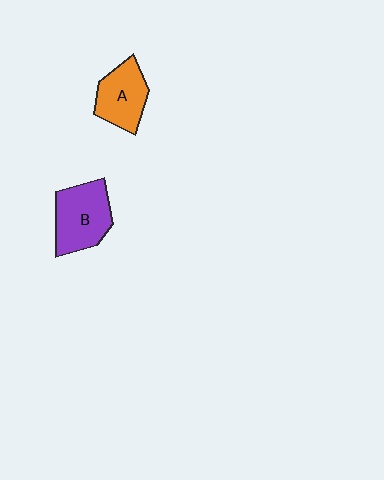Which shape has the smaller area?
Shape A (orange).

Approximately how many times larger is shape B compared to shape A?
Approximately 1.2 times.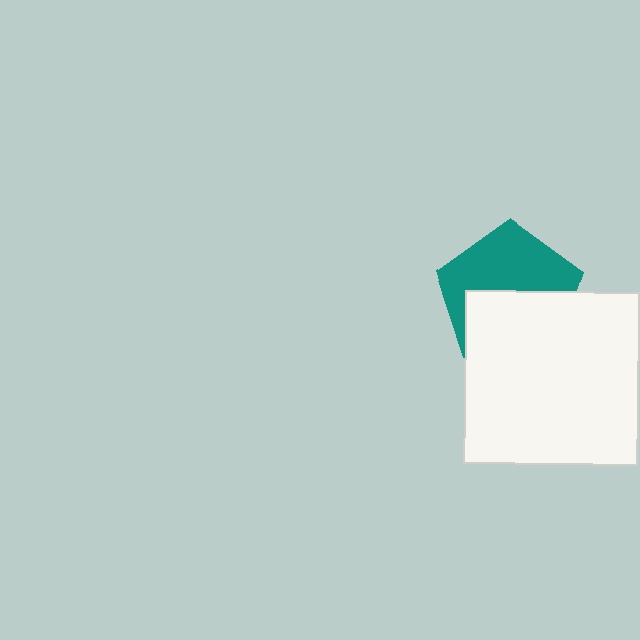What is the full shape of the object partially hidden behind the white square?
The partially hidden object is a teal pentagon.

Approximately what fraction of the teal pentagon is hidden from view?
Roughly 48% of the teal pentagon is hidden behind the white square.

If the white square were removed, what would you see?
You would see the complete teal pentagon.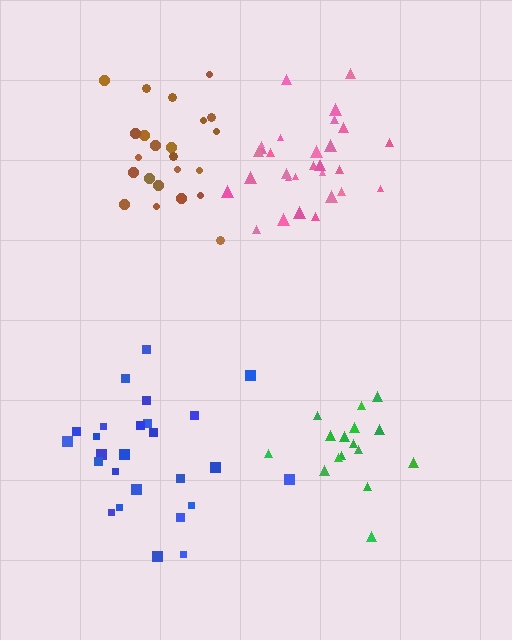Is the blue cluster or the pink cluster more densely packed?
Pink.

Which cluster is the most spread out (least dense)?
Blue.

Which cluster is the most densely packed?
Brown.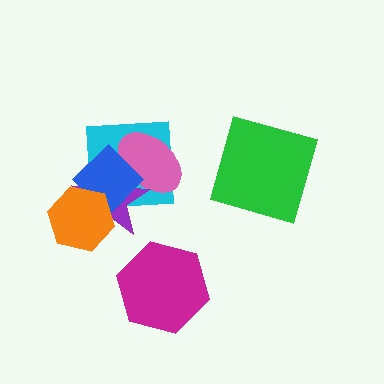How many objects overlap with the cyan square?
3 objects overlap with the cyan square.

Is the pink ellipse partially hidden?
Yes, it is partially covered by another shape.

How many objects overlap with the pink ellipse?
3 objects overlap with the pink ellipse.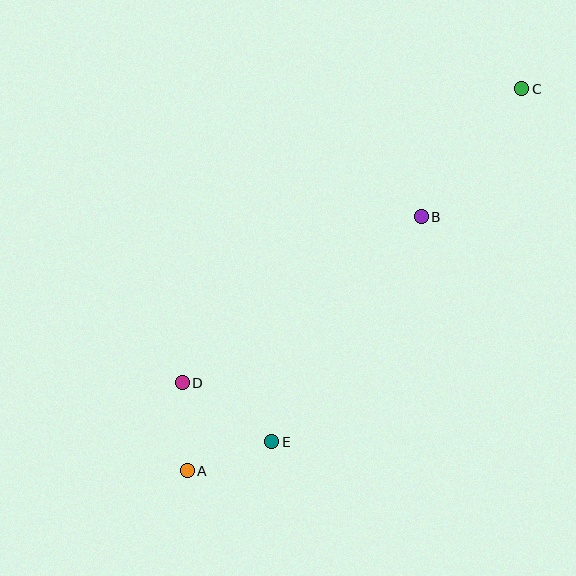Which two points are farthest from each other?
Points A and C are farthest from each other.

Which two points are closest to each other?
Points A and D are closest to each other.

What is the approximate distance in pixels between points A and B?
The distance between A and B is approximately 346 pixels.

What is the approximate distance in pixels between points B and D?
The distance between B and D is approximately 291 pixels.